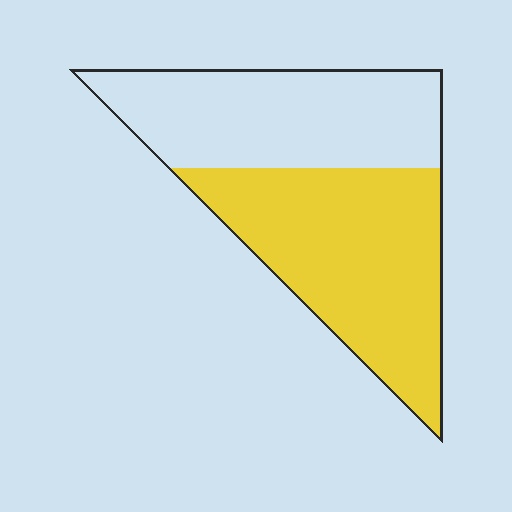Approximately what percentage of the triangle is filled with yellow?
Approximately 55%.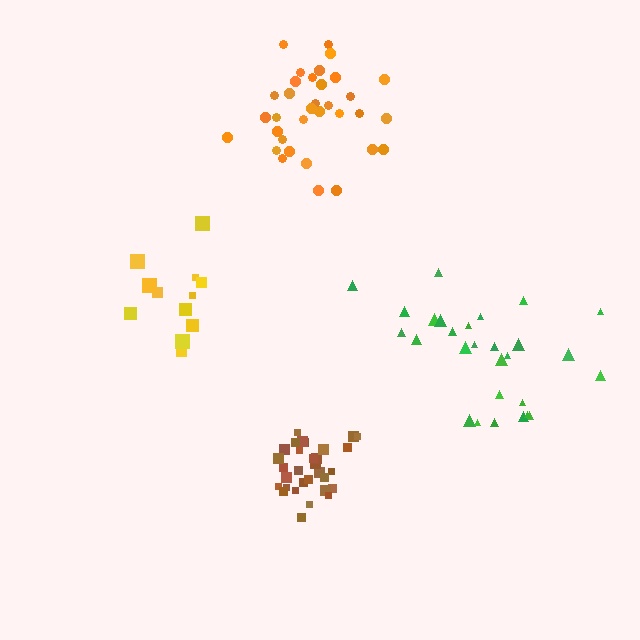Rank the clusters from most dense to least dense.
brown, orange, green, yellow.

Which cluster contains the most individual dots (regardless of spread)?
Orange (34).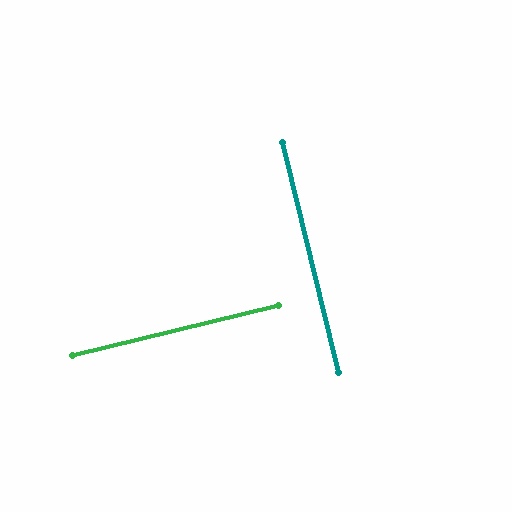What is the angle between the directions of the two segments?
Approximately 90 degrees.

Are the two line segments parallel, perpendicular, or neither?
Perpendicular — they meet at approximately 90°.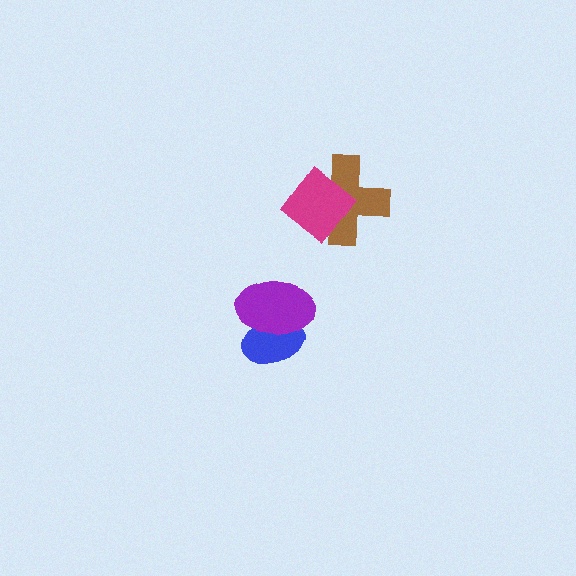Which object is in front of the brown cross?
The magenta diamond is in front of the brown cross.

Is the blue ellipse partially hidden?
Yes, it is partially covered by another shape.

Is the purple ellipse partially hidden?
No, no other shape covers it.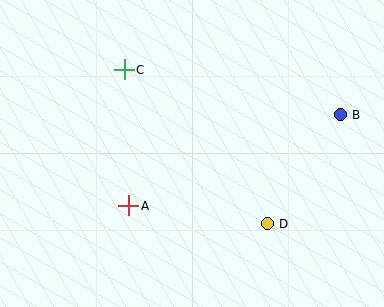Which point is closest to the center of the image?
Point A at (129, 206) is closest to the center.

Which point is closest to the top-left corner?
Point C is closest to the top-left corner.